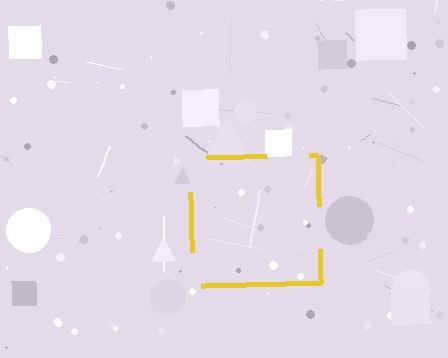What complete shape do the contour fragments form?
The contour fragments form a square.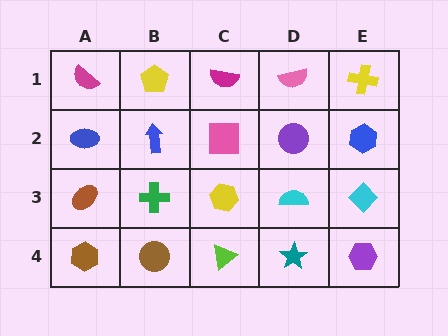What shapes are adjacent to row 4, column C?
A yellow hexagon (row 3, column C), a brown circle (row 4, column B), a teal star (row 4, column D).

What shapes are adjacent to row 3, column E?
A blue hexagon (row 2, column E), a purple hexagon (row 4, column E), a cyan semicircle (row 3, column D).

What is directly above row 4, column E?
A cyan diamond.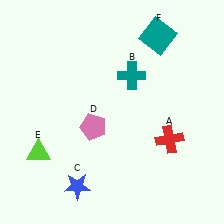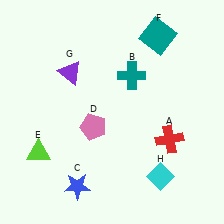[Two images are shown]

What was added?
A purple triangle (G), a cyan diamond (H) were added in Image 2.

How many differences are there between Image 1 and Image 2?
There are 2 differences between the two images.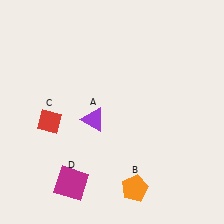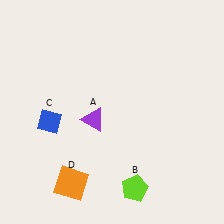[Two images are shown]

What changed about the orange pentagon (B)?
In Image 1, B is orange. In Image 2, it changed to lime.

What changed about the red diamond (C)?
In Image 1, C is red. In Image 2, it changed to blue.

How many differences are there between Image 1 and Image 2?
There are 3 differences between the two images.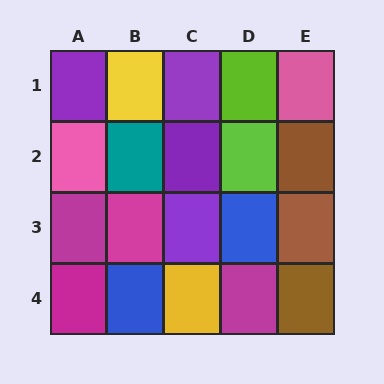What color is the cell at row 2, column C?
Purple.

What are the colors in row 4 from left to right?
Magenta, blue, yellow, magenta, brown.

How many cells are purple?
4 cells are purple.